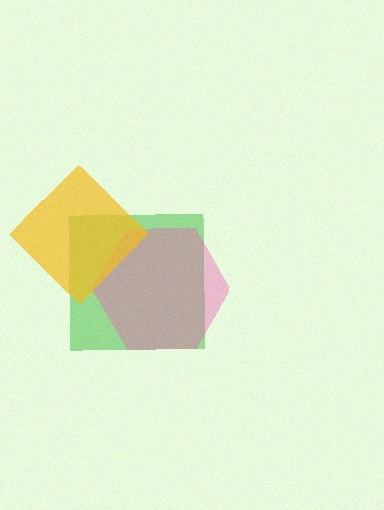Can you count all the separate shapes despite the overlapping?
Yes, there are 3 separate shapes.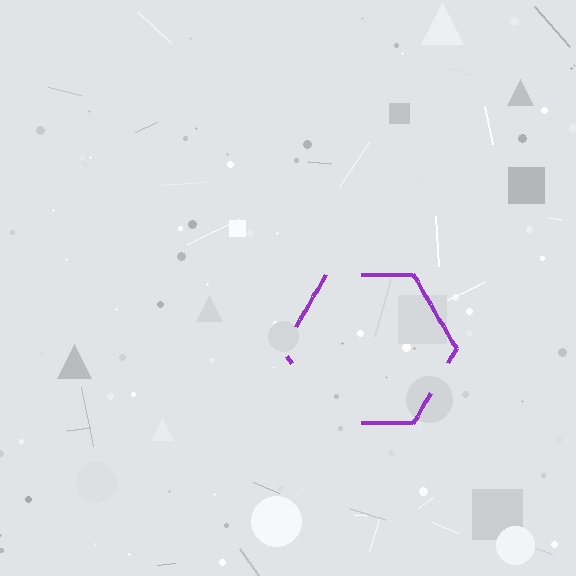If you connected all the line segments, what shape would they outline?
They would outline a hexagon.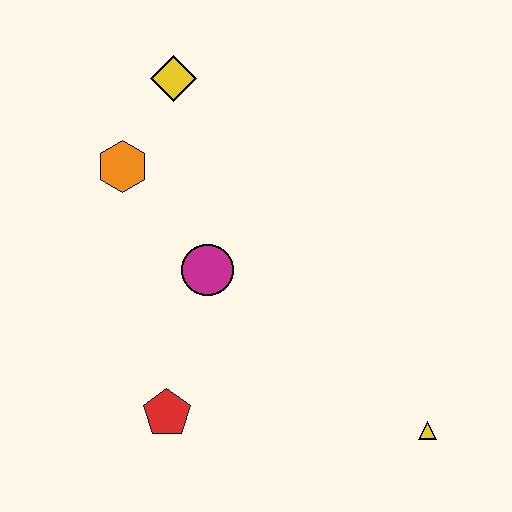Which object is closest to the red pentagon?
The magenta circle is closest to the red pentagon.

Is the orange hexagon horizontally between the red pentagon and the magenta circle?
No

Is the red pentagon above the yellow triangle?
Yes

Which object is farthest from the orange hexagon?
The yellow triangle is farthest from the orange hexagon.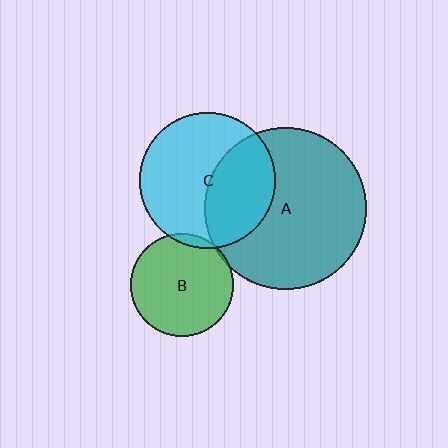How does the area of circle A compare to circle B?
Approximately 2.5 times.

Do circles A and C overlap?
Yes.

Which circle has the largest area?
Circle A (teal).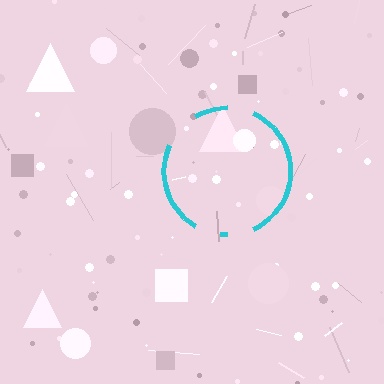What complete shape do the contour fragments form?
The contour fragments form a circle.